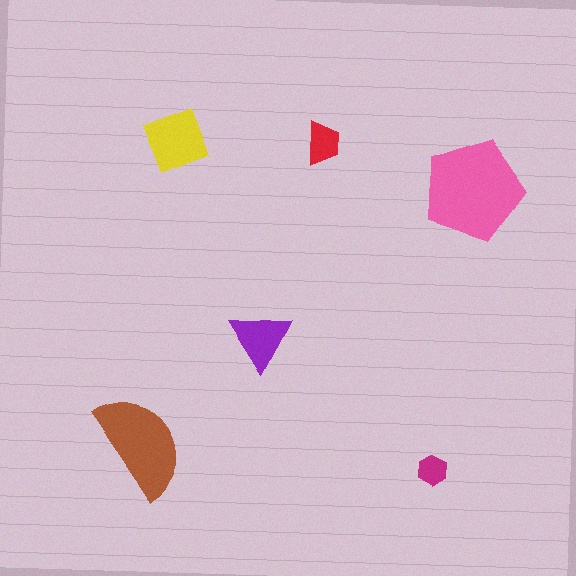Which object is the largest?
The pink pentagon.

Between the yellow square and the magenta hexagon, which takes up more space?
The yellow square.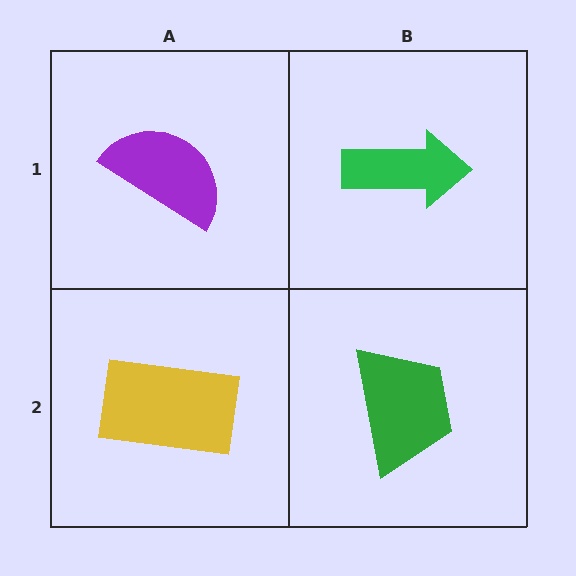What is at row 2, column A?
A yellow rectangle.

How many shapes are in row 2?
2 shapes.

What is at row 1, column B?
A green arrow.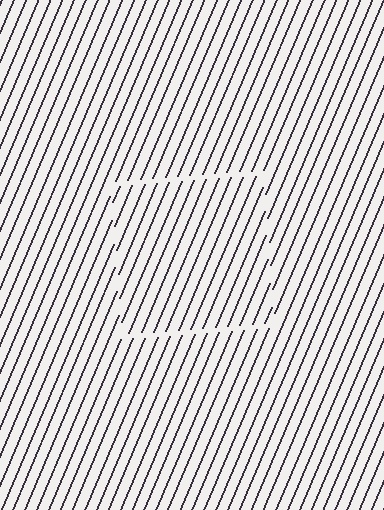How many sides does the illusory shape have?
4 sides — the line-ends trace a square.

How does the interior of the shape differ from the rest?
The interior of the shape contains the same grating, shifted by half a period — the contour is defined by the phase discontinuity where line-ends from the inner and outer gratings abut.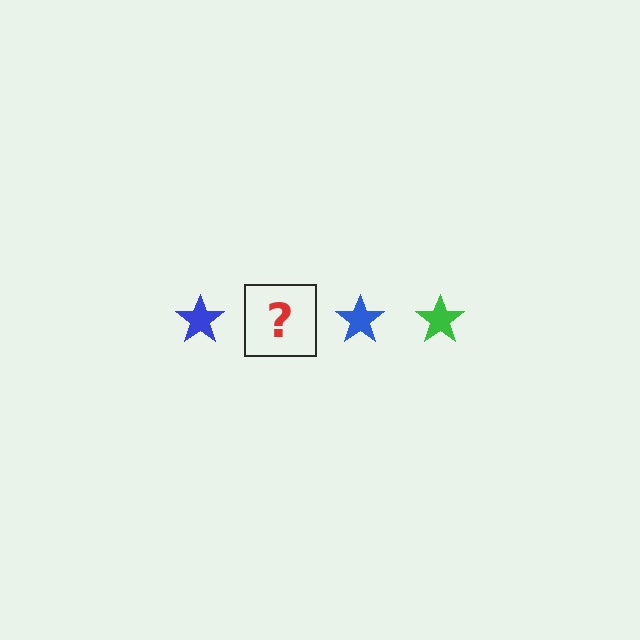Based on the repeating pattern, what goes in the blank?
The blank should be a green star.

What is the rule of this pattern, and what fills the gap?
The rule is that the pattern cycles through blue, green stars. The gap should be filled with a green star.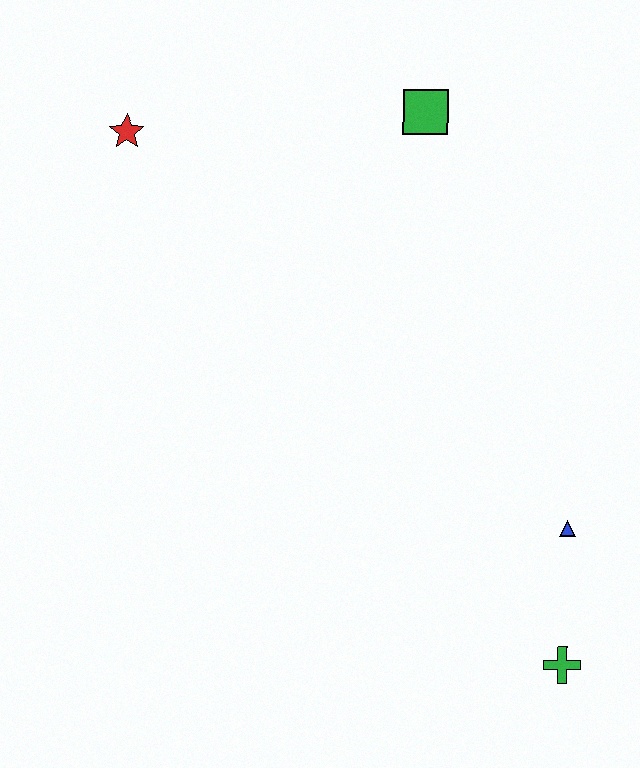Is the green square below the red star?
No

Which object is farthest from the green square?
The green cross is farthest from the green square.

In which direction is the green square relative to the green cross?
The green square is above the green cross.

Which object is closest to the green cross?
The blue triangle is closest to the green cross.